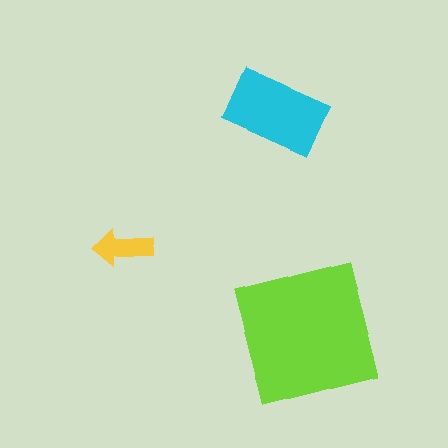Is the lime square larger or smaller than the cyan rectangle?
Larger.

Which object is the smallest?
The yellow arrow.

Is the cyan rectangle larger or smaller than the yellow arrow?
Larger.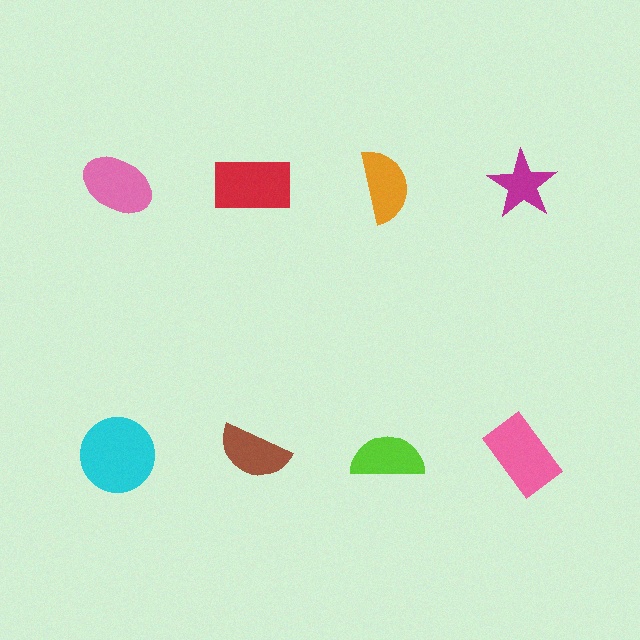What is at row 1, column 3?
An orange semicircle.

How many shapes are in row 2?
4 shapes.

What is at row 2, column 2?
A brown semicircle.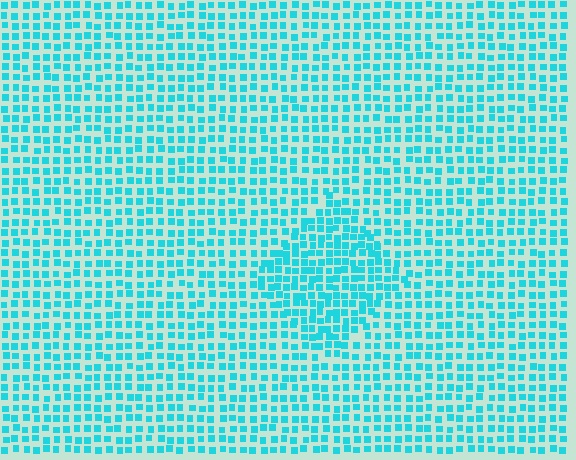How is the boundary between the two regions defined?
The boundary is defined by a change in element density (approximately 1.5x ratio). All elements are the same color, size, and shape.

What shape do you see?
I see a diamond.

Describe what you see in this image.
The image contains small cyan elements arranged at two different densities. A diamond-shaped region is visible where the elements are more densely packed than the surrounding area.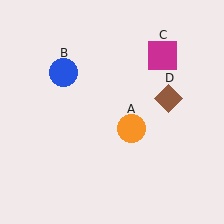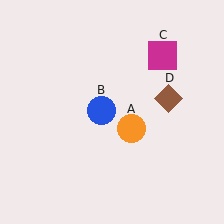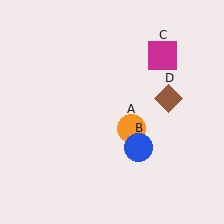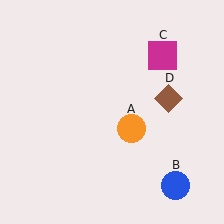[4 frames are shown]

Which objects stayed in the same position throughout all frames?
Orange circle (object A) and magenta square (object C) and brown diamond (object D) remained stationary.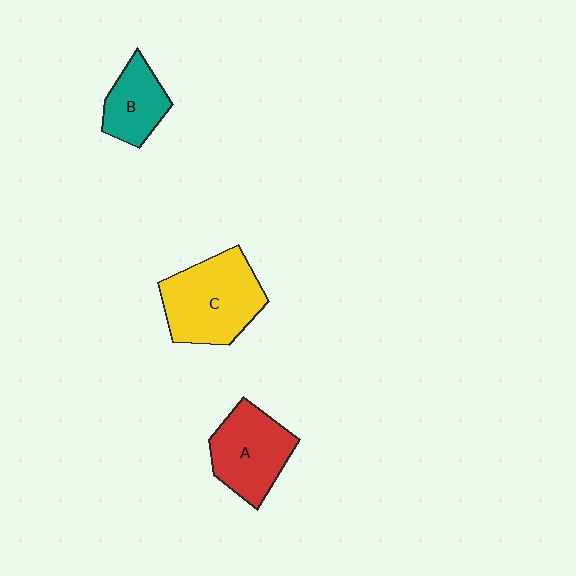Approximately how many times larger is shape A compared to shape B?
Approximately 1.4 times.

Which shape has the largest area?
Shape C (yellow).